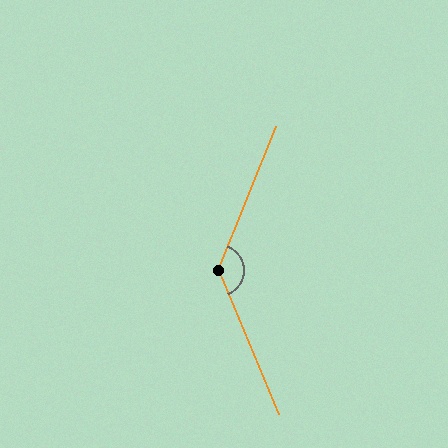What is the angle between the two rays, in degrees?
Approximately 136 degrees.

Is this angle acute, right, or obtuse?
It is obtuse.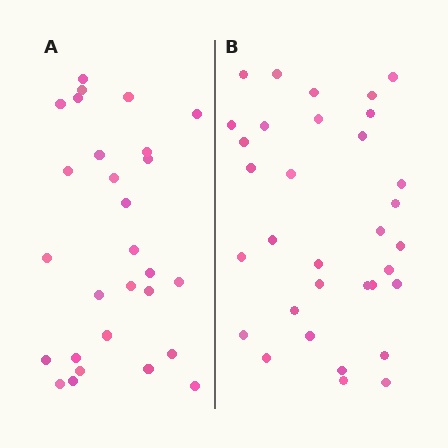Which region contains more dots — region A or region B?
Region B (the right region) has more dots.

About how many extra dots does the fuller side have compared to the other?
Region B has about 5 more dots than region A.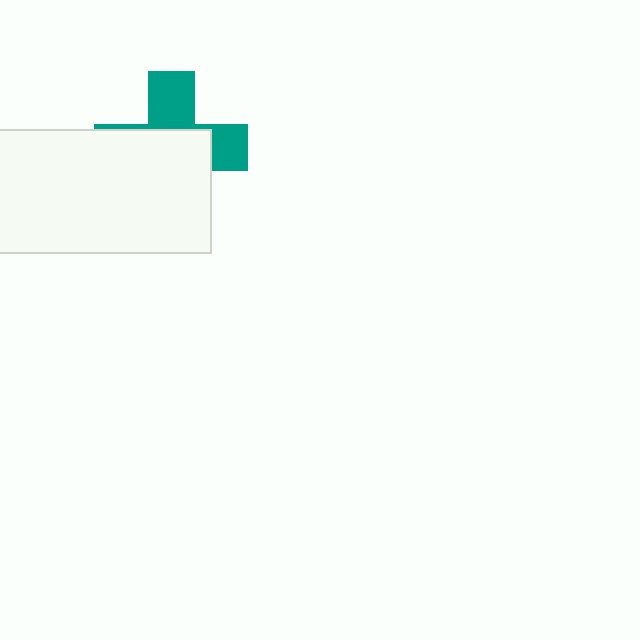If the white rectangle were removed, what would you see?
You would see the complete teal cross.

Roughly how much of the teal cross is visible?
A small part of it is visible (roughly 40%).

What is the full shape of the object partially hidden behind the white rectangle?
The partially hidden object is a teal cross.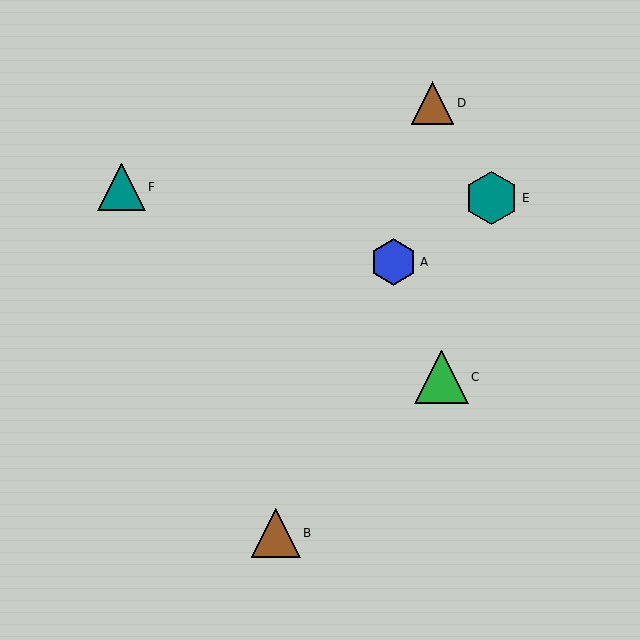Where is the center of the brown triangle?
The center of the brown triangle is at (276, 533).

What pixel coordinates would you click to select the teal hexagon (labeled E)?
Click at (492, 198) to select the teal hexagon E.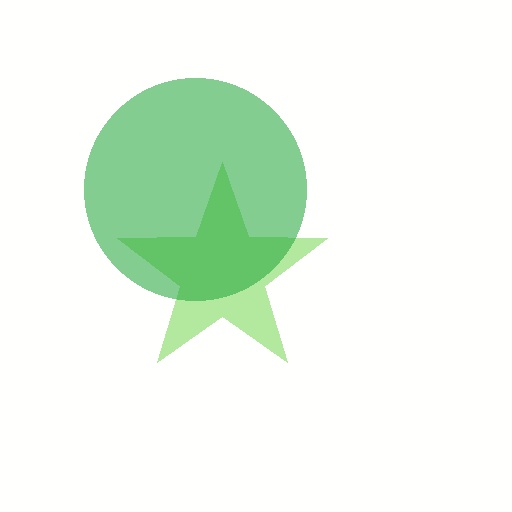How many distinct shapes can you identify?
There are 2 distinct shapes: a lime star, a green circle.